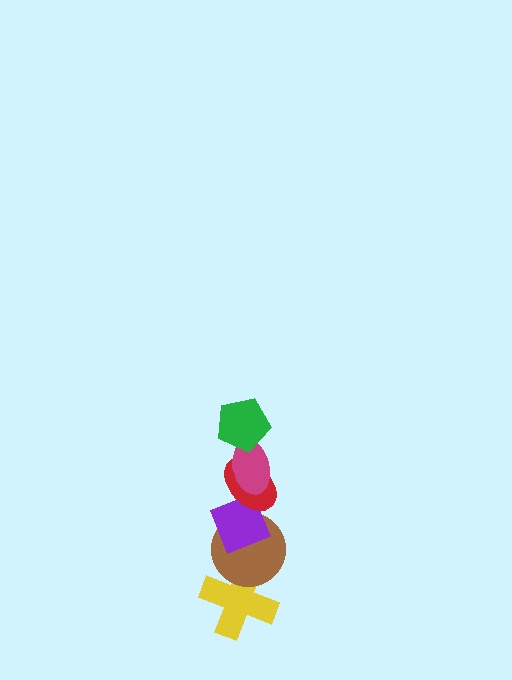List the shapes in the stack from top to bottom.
From top to bottom: the green pentagon, the magenta ellipse, the red ellipse, the purple diamond, the brown circle, the yellow cross.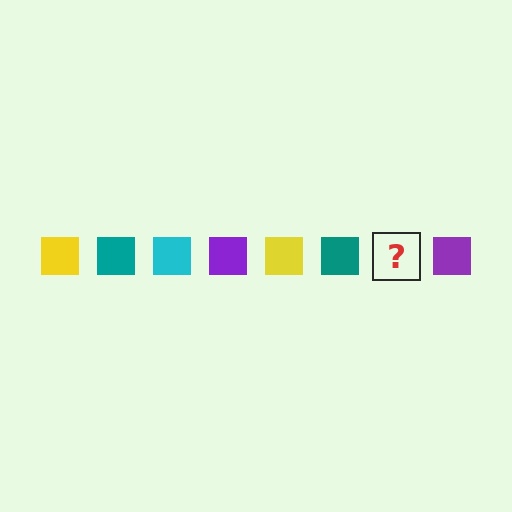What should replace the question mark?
The question mark should be replaced with a cyan square.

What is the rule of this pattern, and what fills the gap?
The rule is that the pattern cycles through yellow, teal, cyan, purple squares. The gap should be filled with a cyan square.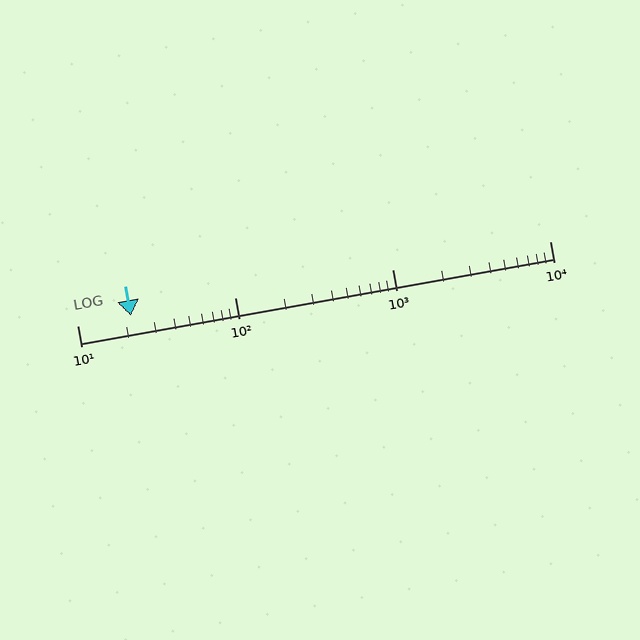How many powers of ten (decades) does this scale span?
The scale spans 3 decades, from 10 to 10000.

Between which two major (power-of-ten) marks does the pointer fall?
The pointer is between 10 and 100.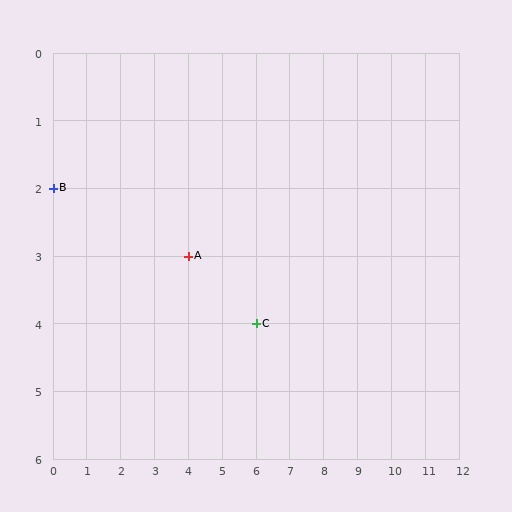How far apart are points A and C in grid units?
Points A and C are 2 columns and 1 row apart (about 2.2 grid units diagonally).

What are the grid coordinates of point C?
Point C is at grid coordinates (6, 4).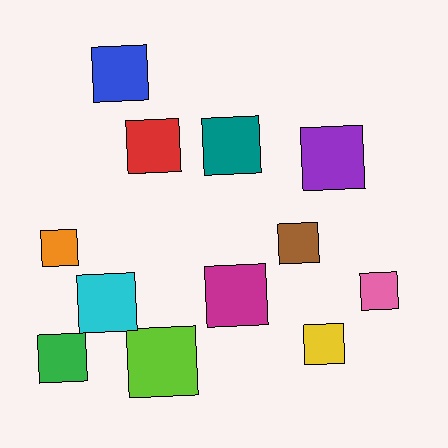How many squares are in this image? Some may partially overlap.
There are 12 squares.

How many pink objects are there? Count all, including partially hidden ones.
There is 1 pink object.